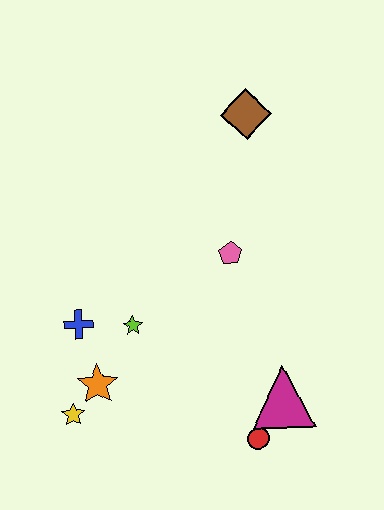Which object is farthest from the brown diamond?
The yellow star is farthest from the brown diamond.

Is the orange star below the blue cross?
Yes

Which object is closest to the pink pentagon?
The lime star is closest to the pink pentagon.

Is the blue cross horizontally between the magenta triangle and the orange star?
No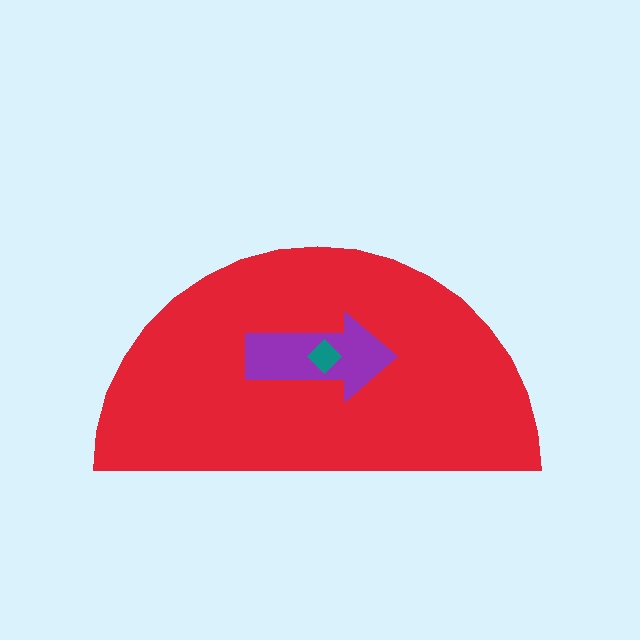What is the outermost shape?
The red semicircle.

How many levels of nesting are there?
3.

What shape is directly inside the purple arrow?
The teal diamond.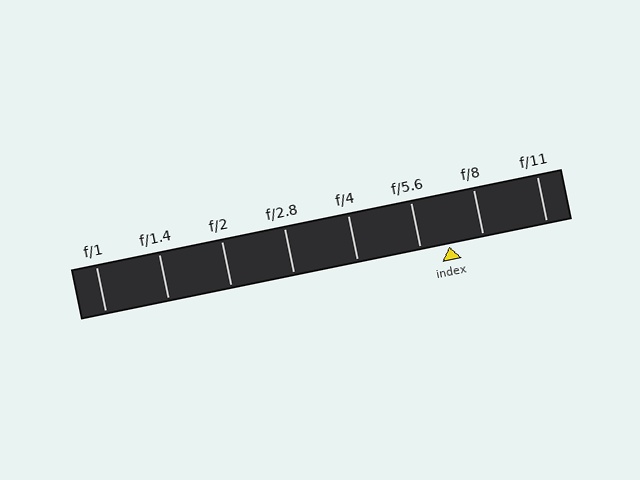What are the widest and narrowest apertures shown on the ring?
The widest aperture shown is f/1 and the narrowest is f/11.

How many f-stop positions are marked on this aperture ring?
There are 8 f-stop positions marked.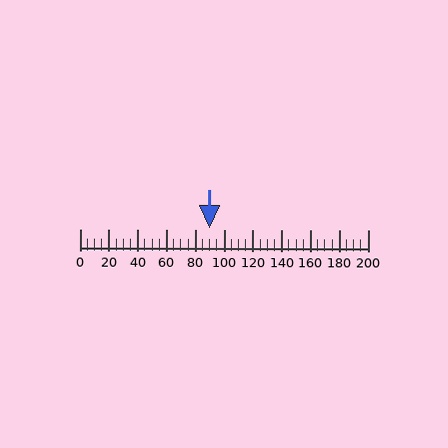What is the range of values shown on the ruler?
The ruler shows values from 0 to 200.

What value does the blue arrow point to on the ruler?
The blue arrow points to approximately 90.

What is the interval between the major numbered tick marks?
The major tick marks are spaced 20 units apart.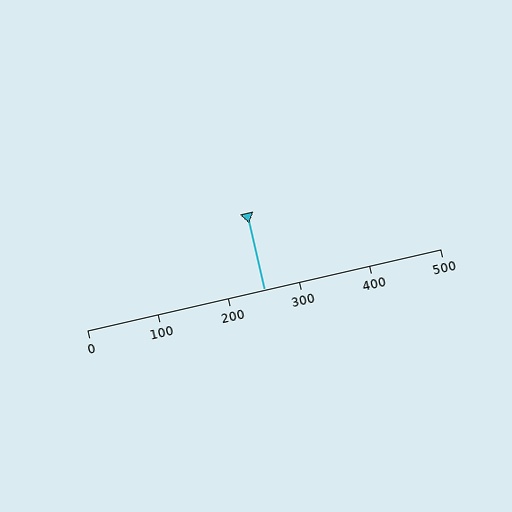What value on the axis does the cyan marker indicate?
The marker indicates approximately 250.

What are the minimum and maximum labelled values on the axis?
The axis runs from 0 to 500.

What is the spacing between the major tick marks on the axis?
The major ticks are spaced 100 apart.